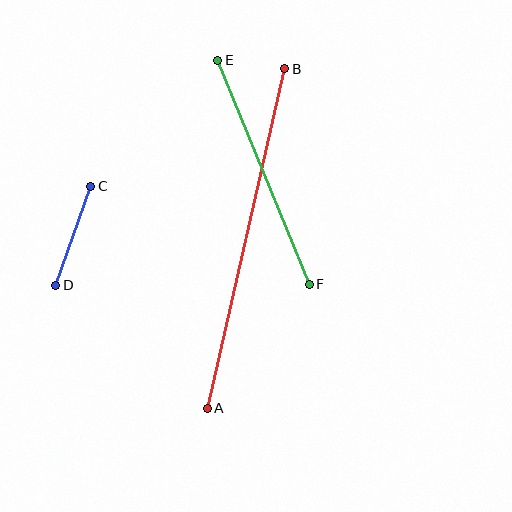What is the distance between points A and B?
The distance is approximately 348 pixels.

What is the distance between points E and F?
The distance is approximately 242 pixels.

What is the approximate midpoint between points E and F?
The midpoint is at approximately (263, 172) pixels.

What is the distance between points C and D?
The distance is approximately 105 pixels.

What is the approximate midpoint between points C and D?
The midpoint is at approximately (73, 236) pixels.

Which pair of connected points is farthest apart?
Points A and B are farthest apart.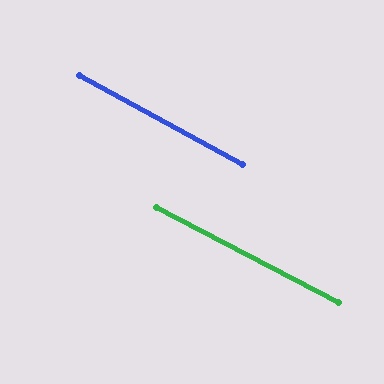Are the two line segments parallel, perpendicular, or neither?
Parallel — their directions differ by only 0.8°.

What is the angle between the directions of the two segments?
Approximately 1 degree.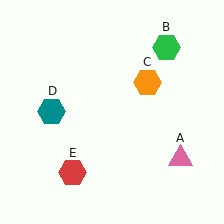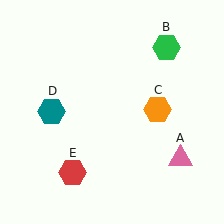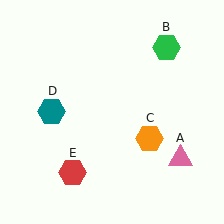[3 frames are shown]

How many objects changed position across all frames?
1 object changed position: orange hexagon (object C).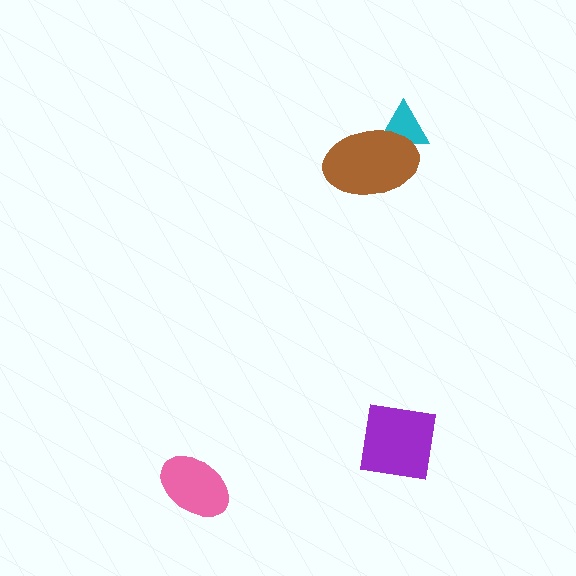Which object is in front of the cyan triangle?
The brown ellipse is in front of the cyan triangle.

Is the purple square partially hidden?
No, no other shape covers it.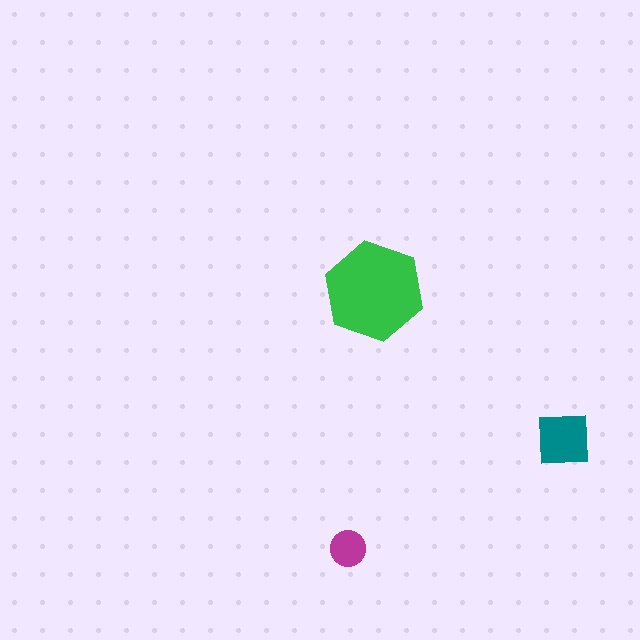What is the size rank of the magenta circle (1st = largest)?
3rd.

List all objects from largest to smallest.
The green hexagon, the teal square, the magenta circle.